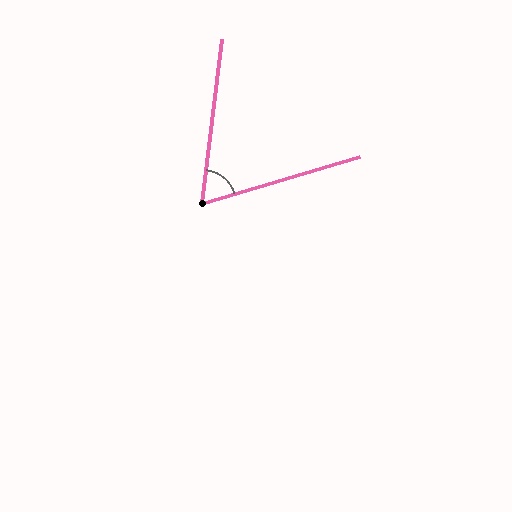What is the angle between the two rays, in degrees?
Approximately 66 degrees.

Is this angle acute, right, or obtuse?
It is acute.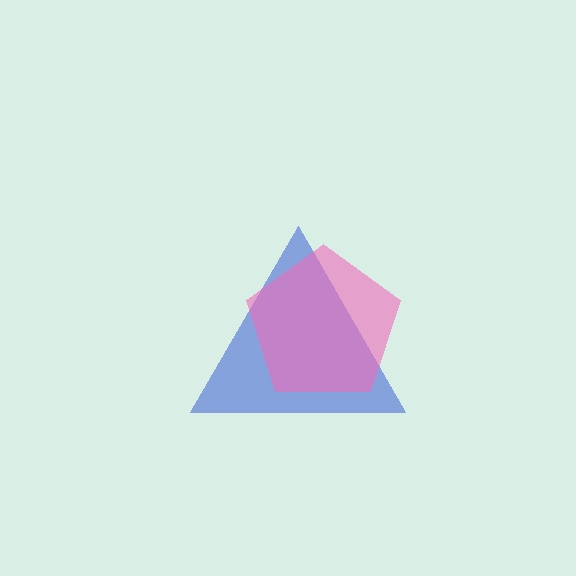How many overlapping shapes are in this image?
There are 2 overlapping shapes in the image.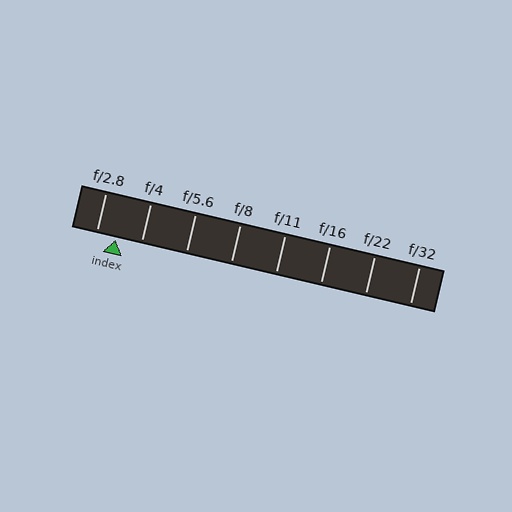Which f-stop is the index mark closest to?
The index mark is closest to f/2.8.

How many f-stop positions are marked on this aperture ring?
There are 8 f-stop positions marked.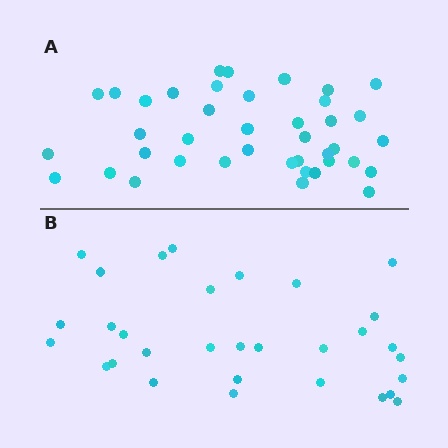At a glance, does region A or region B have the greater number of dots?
Region A (the top region) has more dots.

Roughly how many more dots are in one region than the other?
Region A has roughly 8 or so more dots than region B.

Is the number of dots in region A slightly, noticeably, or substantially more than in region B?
Region A has noticeably more, but not dramatically so. The ratio is roughly 1.3 to 1.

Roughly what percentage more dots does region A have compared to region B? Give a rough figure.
About 30% more.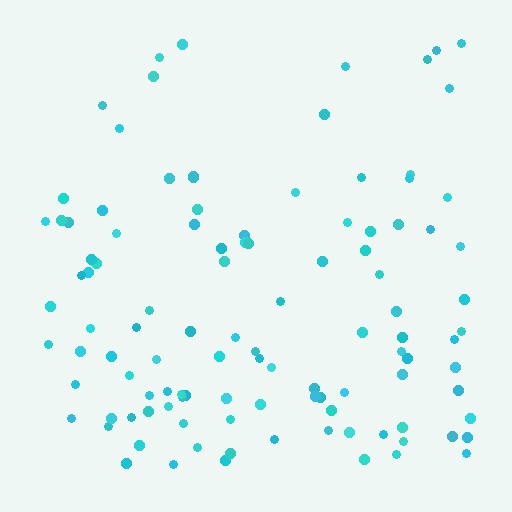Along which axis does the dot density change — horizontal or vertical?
Vertical.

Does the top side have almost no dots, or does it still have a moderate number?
Still a moderate number, just noticeably fewer than the bottom.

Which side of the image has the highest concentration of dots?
The bottom.